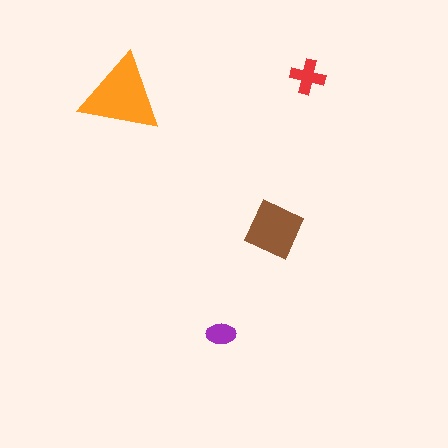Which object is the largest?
The orange triangle.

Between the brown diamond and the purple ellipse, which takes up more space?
The brown diamond.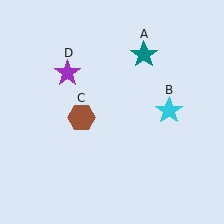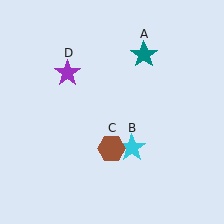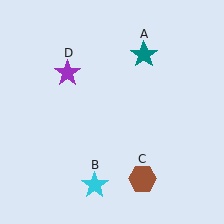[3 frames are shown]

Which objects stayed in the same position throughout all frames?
Teal star (object A) and purple star (object D) remained stationary.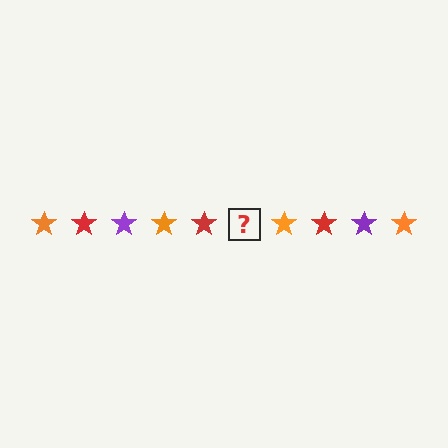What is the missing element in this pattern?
The missing element is a purple star.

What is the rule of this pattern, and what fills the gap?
The rule is that the pattern cycles through orange, red, purple stars. The gap should be filled with a purple star.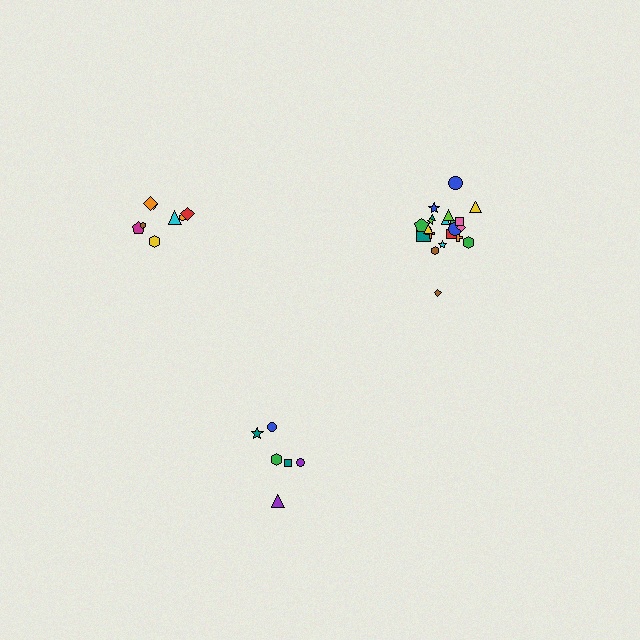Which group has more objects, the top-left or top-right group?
The top-right group.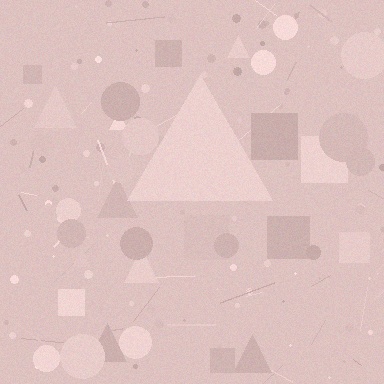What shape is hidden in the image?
A triangle is hidden in the image.